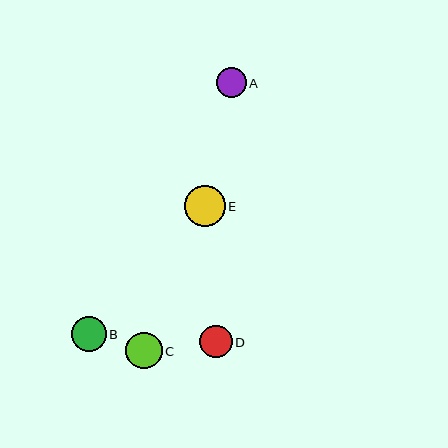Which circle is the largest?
Circle E is the largest with a size of approximately 41 pixels.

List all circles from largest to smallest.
From largest to smallest: E, C, B, D, A.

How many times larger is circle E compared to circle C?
Circle E is approximately 1.1 times the size of circle C.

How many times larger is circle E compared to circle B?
Circle E is approximately 1.2 times the size of circle B.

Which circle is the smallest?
Circle A is the smallest with a size of approximately 30 pixels.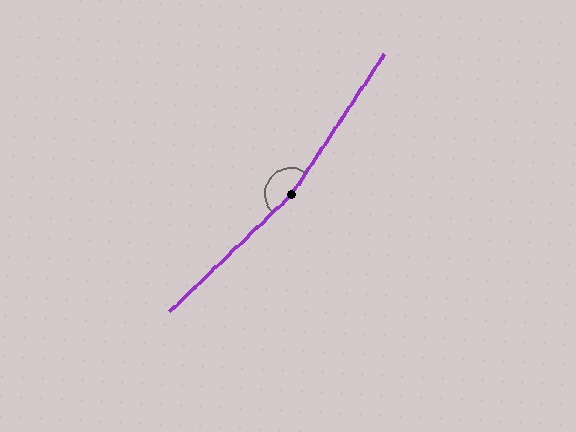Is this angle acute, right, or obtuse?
It is obtuse.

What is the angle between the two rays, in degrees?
Approximately 167 degrees.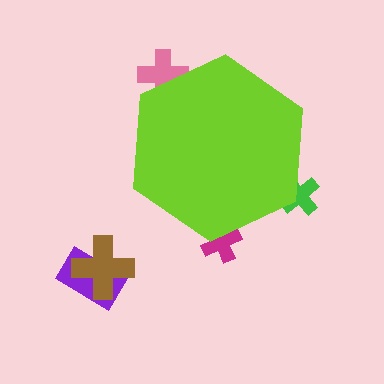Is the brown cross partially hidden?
No, the brown cross is fully visible.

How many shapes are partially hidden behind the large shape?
3 shapes are partially hidden.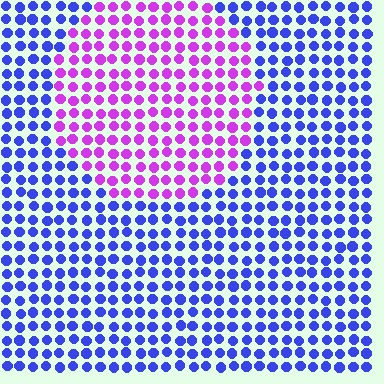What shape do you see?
I see a circle.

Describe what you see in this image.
The image is filled with small blue elements in a uniform arrangement. A circle-shaped region is visible where the elements are tinted to a slightly different hue, forming a subtle color boundary.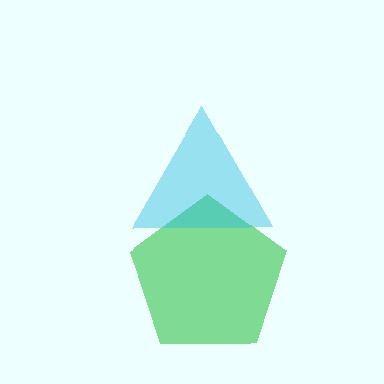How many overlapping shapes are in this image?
There are 2 overlapping shapes in the image.